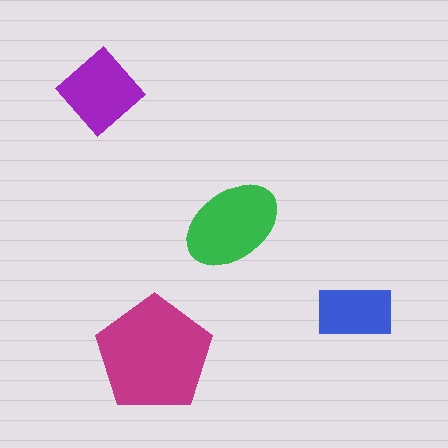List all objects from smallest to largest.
The blue rectangle, the purple diamond, the green ellipse, the magenta pentagon.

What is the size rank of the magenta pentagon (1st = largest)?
1st.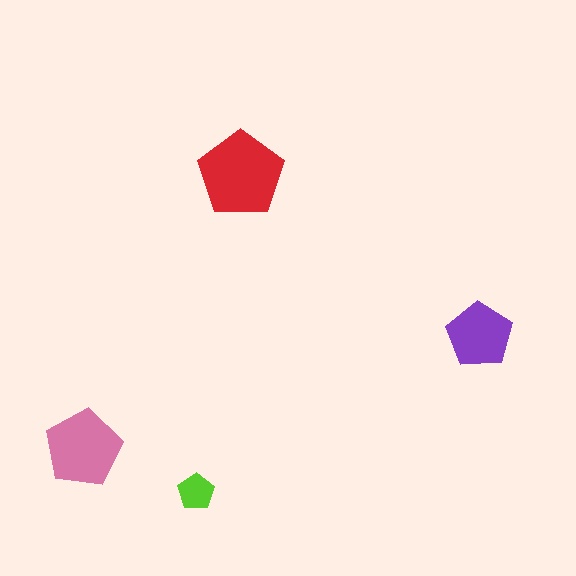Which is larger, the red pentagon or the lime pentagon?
The red one.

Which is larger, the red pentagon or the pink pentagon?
The red one.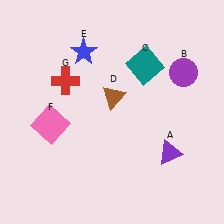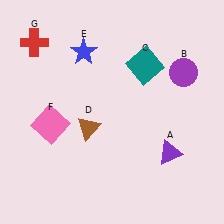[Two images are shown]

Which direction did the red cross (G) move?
The red cross (G) moved up.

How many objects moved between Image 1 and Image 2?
2 objects moved between the two images.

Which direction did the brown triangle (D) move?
The brown triangle (D) moved down.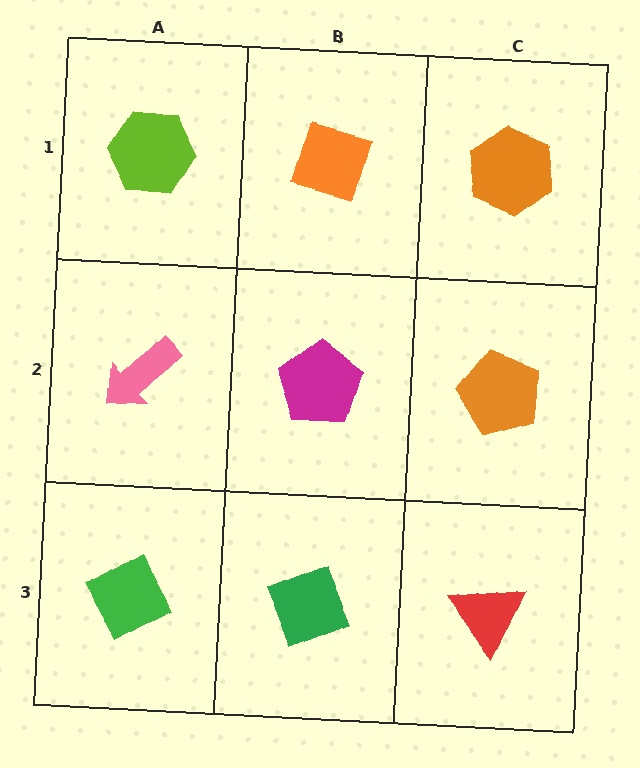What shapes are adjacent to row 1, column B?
A magenta pentagon (row 2, column B), a lime hexagon (row 1, column A), an orange hexagon (row 1, column C).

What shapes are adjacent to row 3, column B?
A magenta pentagon (row 2, column B), a green diamond (row 3, column A), a red triangle (row 3, column C).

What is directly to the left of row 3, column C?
A green diamond.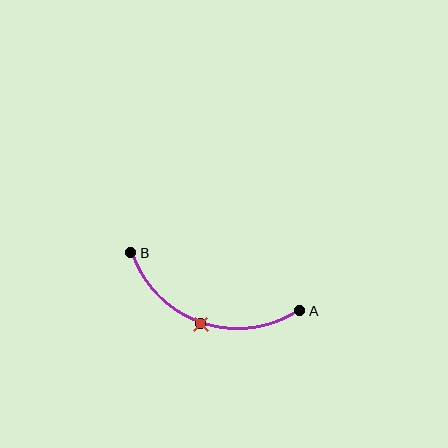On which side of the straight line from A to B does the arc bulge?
The arc bulges below the straight line connecting A and B.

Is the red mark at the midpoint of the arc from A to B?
Yes. The red mark lies on the arc at equal arc-length from both A and B — it is the arc midpoint.